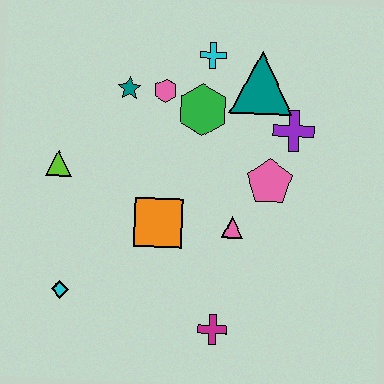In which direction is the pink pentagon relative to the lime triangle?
The pink pentagon is to the right of the lime triangle.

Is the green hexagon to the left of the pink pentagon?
Yes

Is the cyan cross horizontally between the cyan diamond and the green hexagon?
No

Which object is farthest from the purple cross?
The cyan diamond is farthest from the purple cross.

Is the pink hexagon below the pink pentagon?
No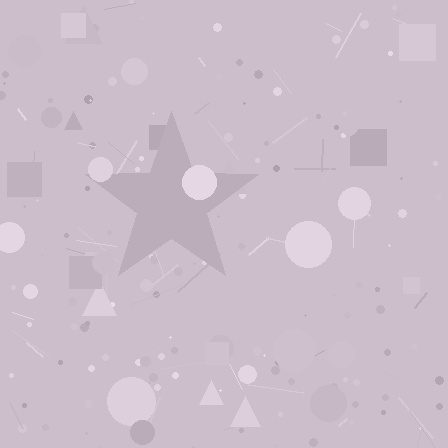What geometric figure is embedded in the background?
A star is embedded in the background.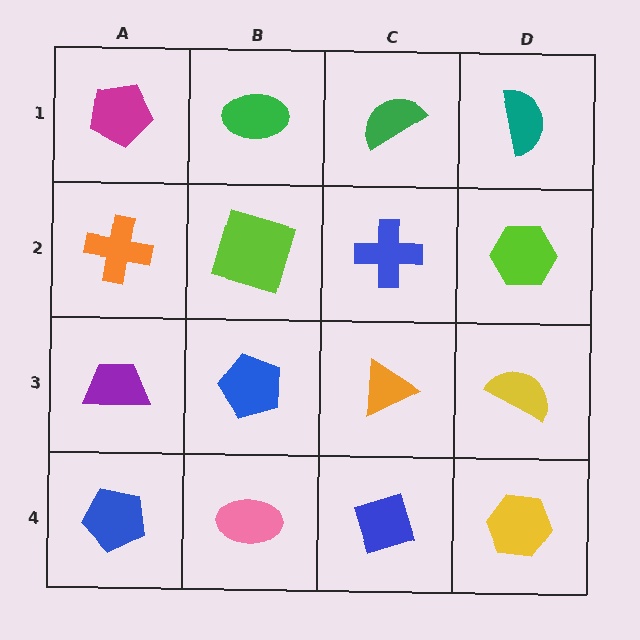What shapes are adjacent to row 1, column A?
An orange cross (row 2, column A), a green ellipse (row 1, column B).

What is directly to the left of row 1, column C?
A green ellipse.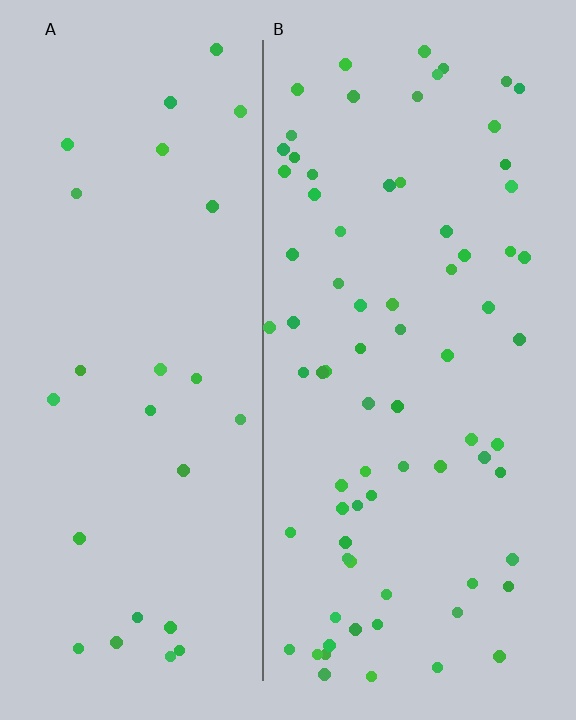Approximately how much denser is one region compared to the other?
Approximately 2.9× — region B over region A.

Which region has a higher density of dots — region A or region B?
B (the right).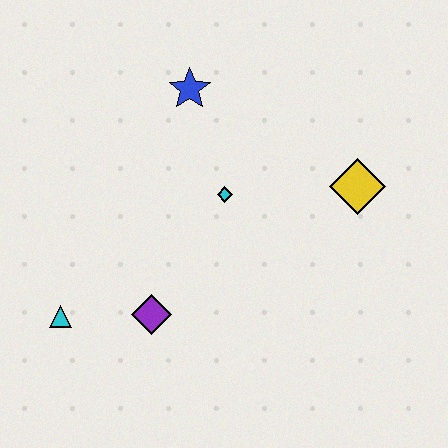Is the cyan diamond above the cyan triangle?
Yes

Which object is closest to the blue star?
The cyan diamond is closest to the blue star.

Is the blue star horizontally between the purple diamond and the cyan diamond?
Yes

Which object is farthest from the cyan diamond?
The cyan triangle is farthest from the cyan diamond.